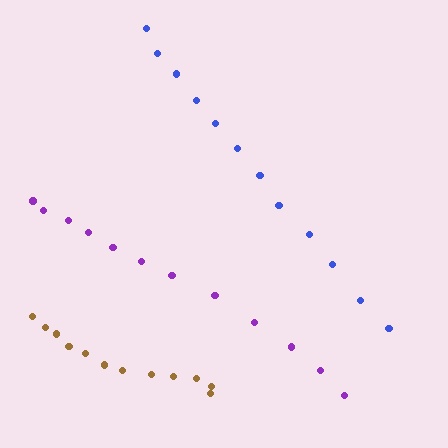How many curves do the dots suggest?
There are 3 distinct paths.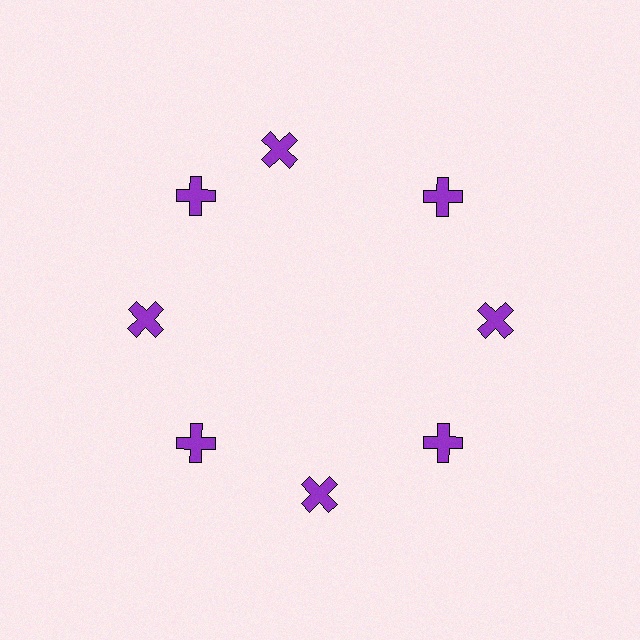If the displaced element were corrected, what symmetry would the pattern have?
It would have 8-fold rotational symmetry — the pattern would map onto itself every 45 degrees.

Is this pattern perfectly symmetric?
No. The 8 purple crosses are arranged in a ring, but one element near the 12 o'clock position is rotated out of alignment along the ring, breaking the 8-fold rotational symmetry.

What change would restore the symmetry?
The symmetry would be restored by rotating it back into even spacing with its neighbors so that all 8 crosses sit at equal angles and equal distance from the center.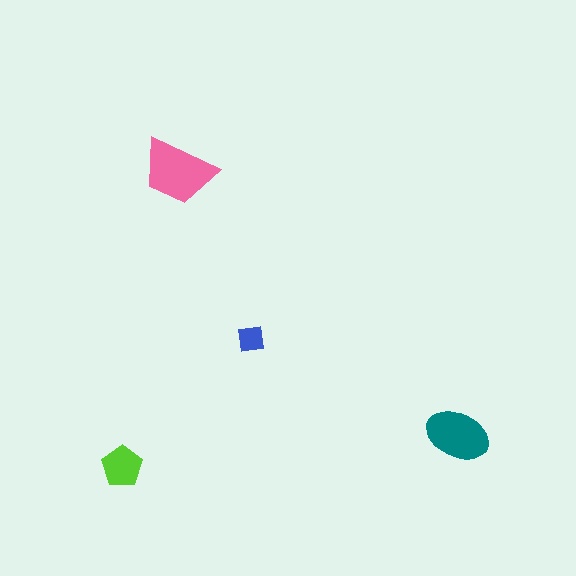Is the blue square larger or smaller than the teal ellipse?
Smaller.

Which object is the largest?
The pink trapezoid.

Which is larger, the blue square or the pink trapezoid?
The pink trapezoid.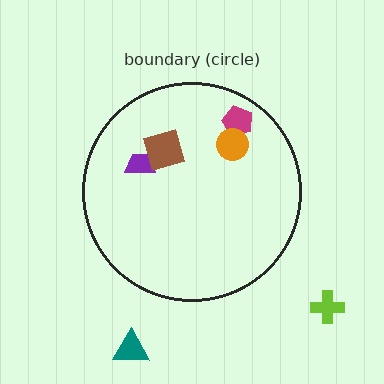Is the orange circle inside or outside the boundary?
Inside.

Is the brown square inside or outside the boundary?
Inside.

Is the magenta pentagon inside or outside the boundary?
Inside.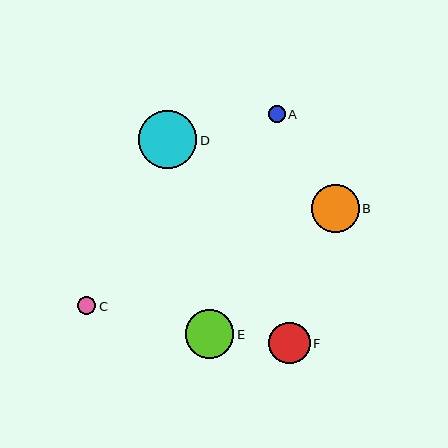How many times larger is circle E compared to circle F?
Circle E is approximately 1.2 times the size of circle F.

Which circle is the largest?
Circle D is the largest with a size of approximately 58 pixels.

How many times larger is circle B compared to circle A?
Circle B is approximately 3.0 times the size of circle A.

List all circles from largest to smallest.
From largest to smallest: D, E, B, F, C, A.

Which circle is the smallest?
Circle A is the smallest with a size of approximately 16 pixels.